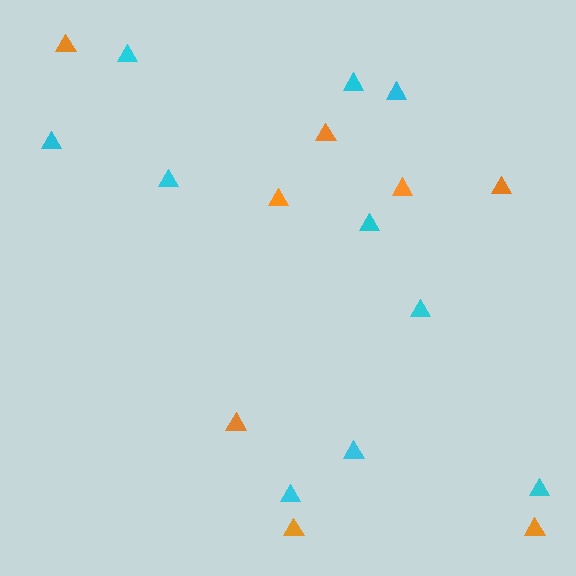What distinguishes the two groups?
There are 2 groups: one group of cyan triangles (10) and one group of orange triangles (8).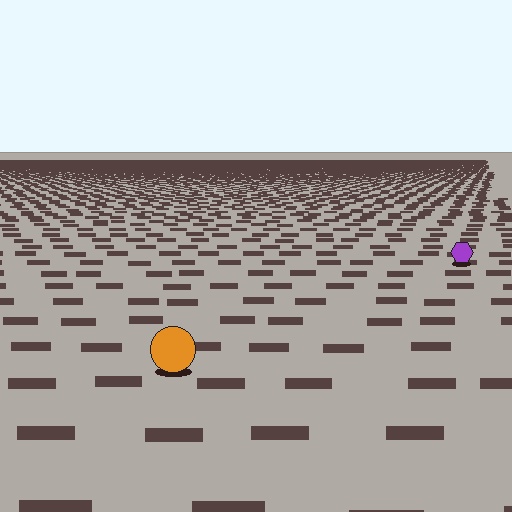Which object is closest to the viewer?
The orange circle is closest. The texture marks near it are larger and more spread out.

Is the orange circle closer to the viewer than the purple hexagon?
Yes. The orange circle is closer — you can tell from the texture gradient: the ground texture is coarser near it.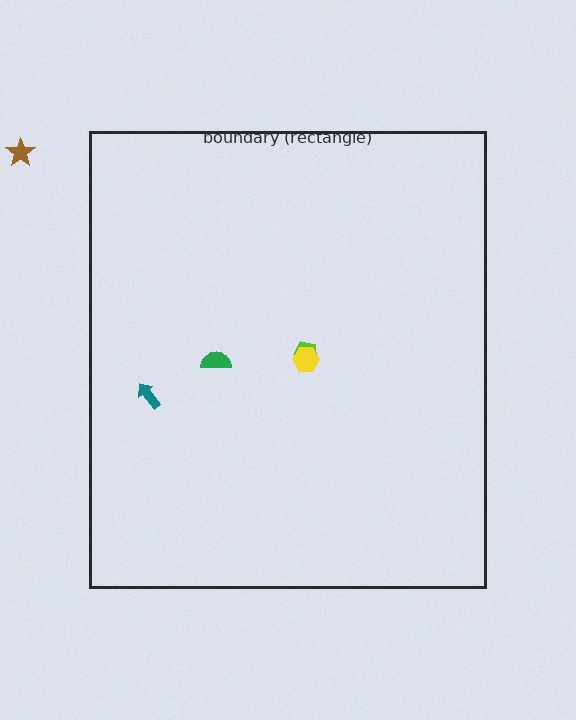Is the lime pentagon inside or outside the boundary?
Inside.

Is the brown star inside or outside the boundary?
Outside.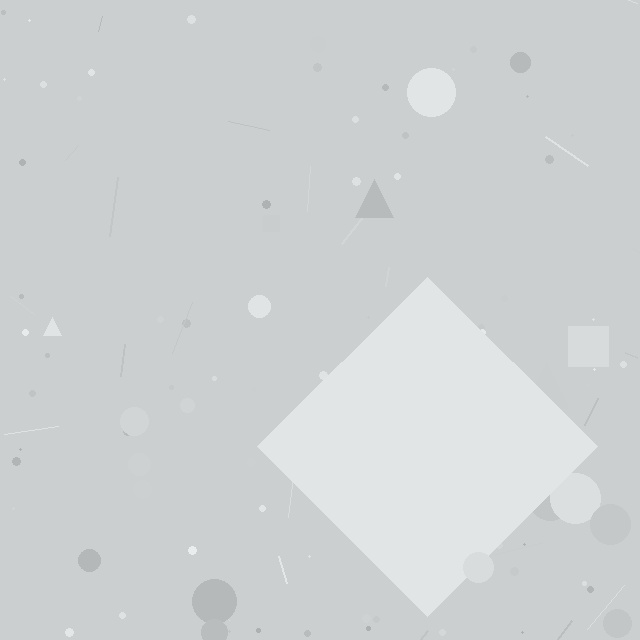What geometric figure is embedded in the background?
A diamond is embedded in the background.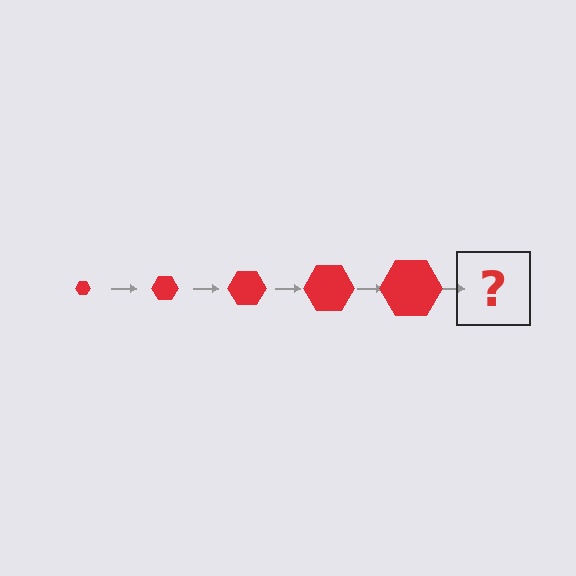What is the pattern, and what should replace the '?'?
The pattern is that the hexagon gets progressively larger each step. The '?' should be a red hexagon, larger than the previous one.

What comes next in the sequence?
The next element should be a red hexagon, larger than the previous one.